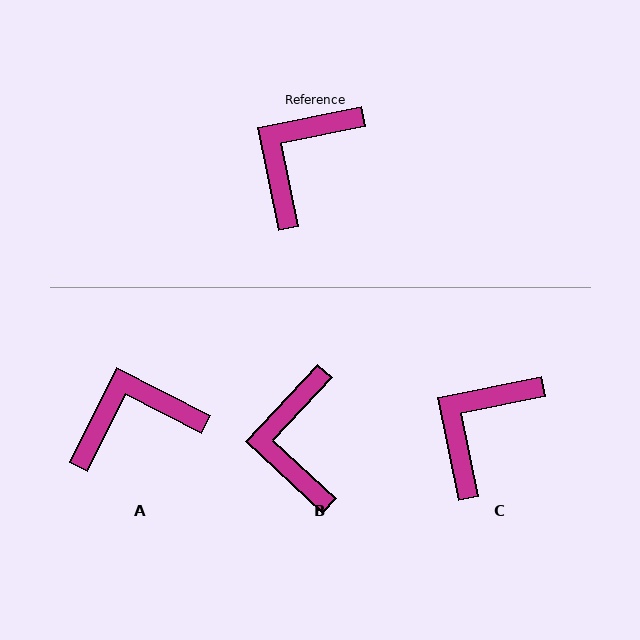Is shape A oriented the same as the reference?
No, it is off by about 38 degrees.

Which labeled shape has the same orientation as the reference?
C.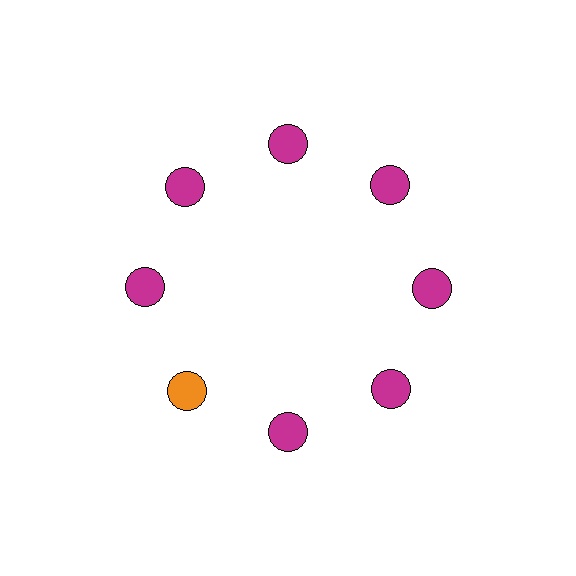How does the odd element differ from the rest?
It has a different color: orange instead of magenta.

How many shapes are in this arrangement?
There are 8 shapes arranged in a ring pattern.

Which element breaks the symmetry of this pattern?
The orange circle at roughly the 8 o'clock position breaks the symmetry. All other shapes are magenta circles.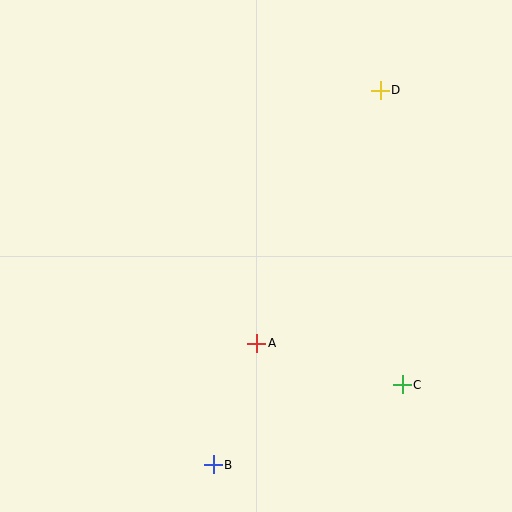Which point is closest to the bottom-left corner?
Point B is closest to the bottom-left corner.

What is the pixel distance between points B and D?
The distance between B and D is 410 pixels.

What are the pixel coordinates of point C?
Point C is at (402, 385).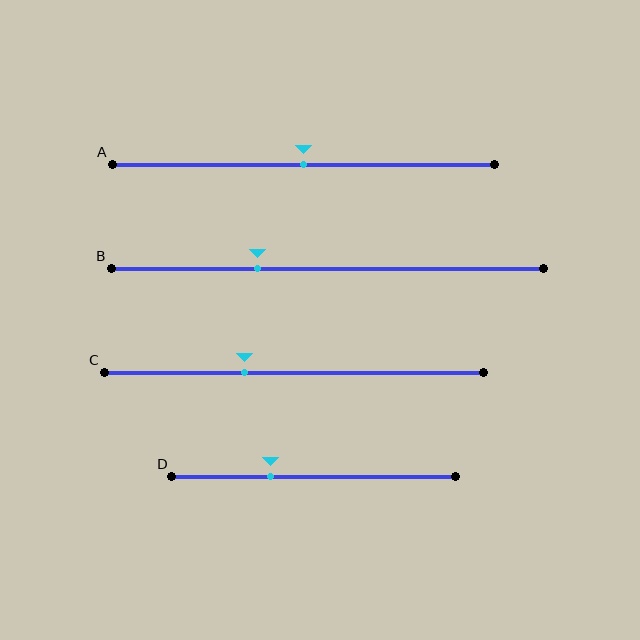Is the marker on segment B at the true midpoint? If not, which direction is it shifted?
No, the marker on segment B is shifted to the left by about 16% of the segment length.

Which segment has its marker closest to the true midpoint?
Segment A has its marker closest to the true midpoint.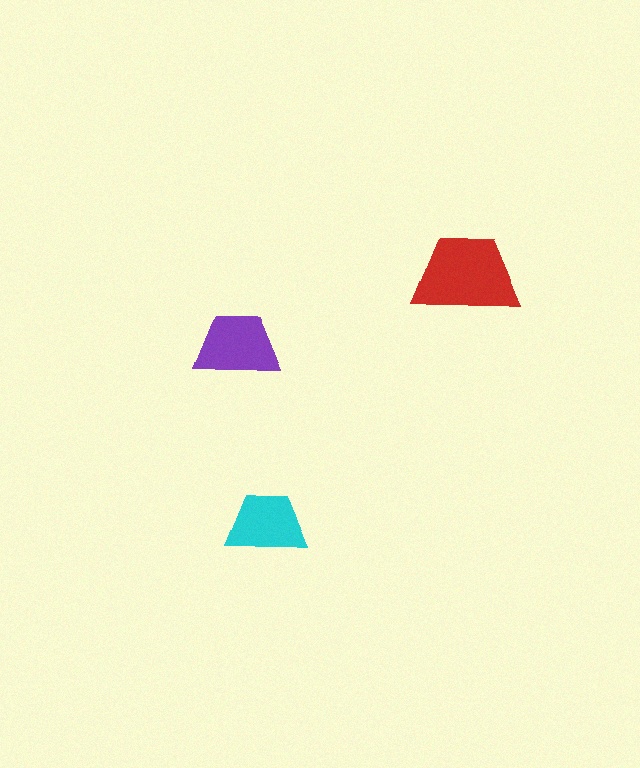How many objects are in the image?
There are 3 objects in the image.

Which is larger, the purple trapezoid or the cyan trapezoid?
The purple one.